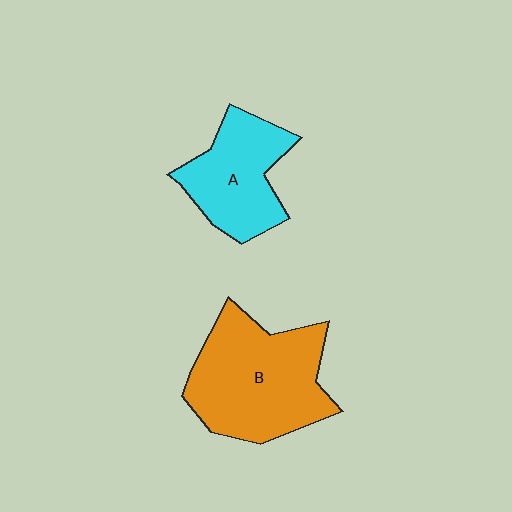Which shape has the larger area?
Shape B (orange).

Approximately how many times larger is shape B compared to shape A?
Approximately 1.5 times.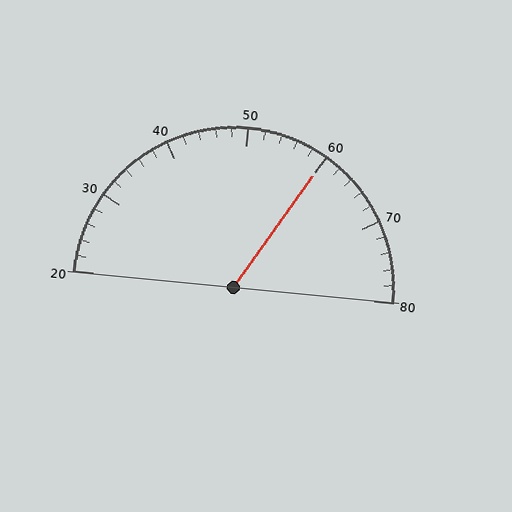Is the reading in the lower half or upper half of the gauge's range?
The reading is in the upper half of the range (20 to 80).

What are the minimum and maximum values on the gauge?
The gauge ranges from 20 to 80.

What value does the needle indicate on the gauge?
The needle indicates approximately 60.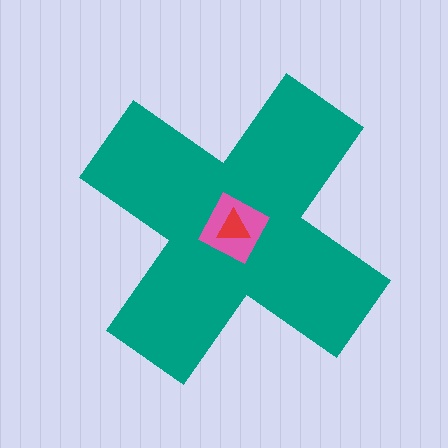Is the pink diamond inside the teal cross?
Yes.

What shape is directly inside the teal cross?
The pink diamond.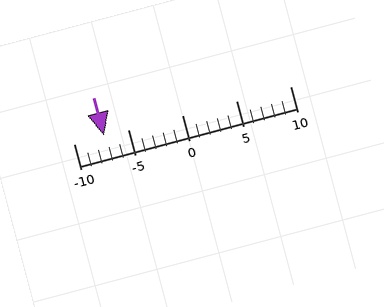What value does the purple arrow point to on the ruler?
The purple arrow points to approximately -7.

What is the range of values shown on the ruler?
The ruler shows values from -10 to 10.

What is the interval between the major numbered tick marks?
The major tick marks are spaced 5 units apart.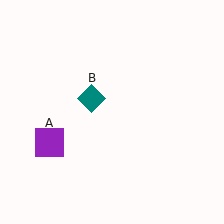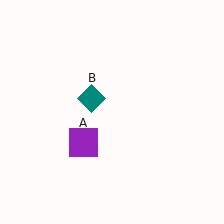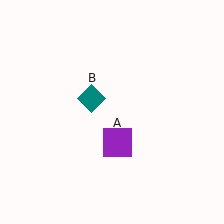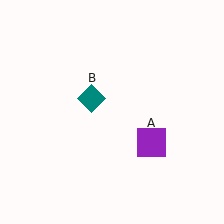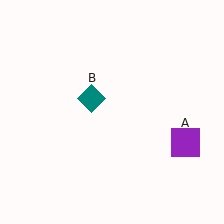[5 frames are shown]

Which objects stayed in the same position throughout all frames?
Teal diamond (object B) remained stationary.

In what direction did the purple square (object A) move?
The purple square (object A) moved right.